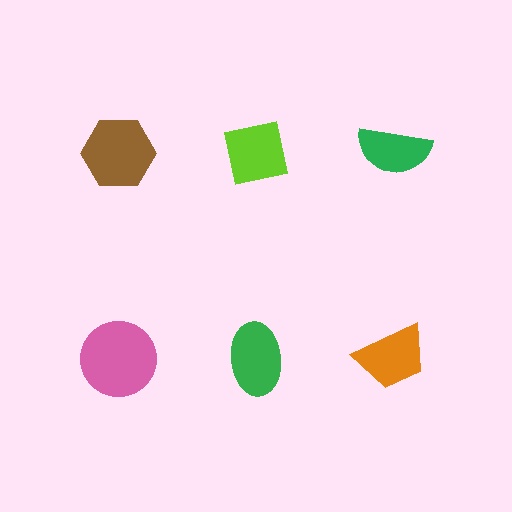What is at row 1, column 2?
A lime square.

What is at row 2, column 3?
An orange trapezoid.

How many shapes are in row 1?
3 shapes.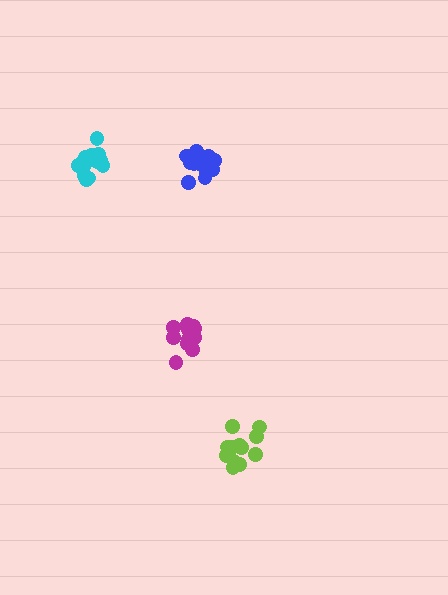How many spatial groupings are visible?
There are 4 spatial groupings.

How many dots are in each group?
Group 1: 12 dots, Group 2: 12 dots, Group 3: 15 dots, Group 4: 14 dots (53 total).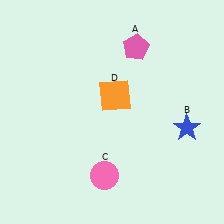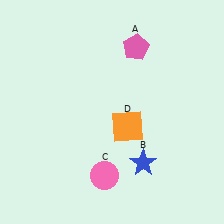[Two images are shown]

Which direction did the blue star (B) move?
The blue star (B) moved left.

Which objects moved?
The objects that moved are: the blue star (B), the orange square (D).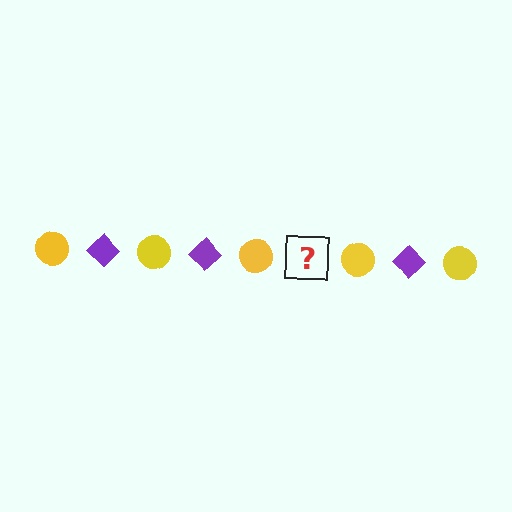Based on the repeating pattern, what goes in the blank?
The blank should be a purple diamond.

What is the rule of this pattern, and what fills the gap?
The rule is that the pattern alternates between yellow circle and purple diamond. The gap should be filled with a purple diamond.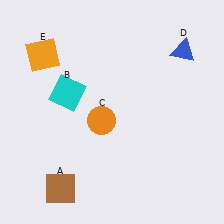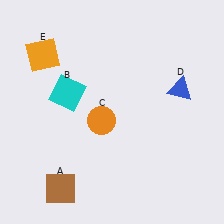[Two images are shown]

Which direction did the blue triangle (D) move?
The blue triangle (D) moved down.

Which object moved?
The blue triangle (D) moved down.